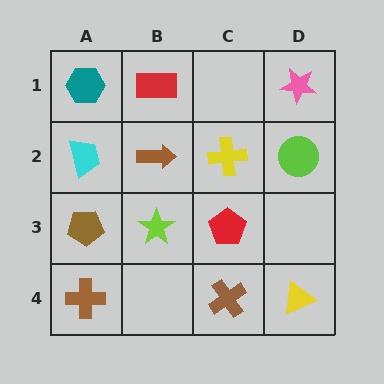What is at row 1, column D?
A pink star.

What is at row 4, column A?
A brown cross.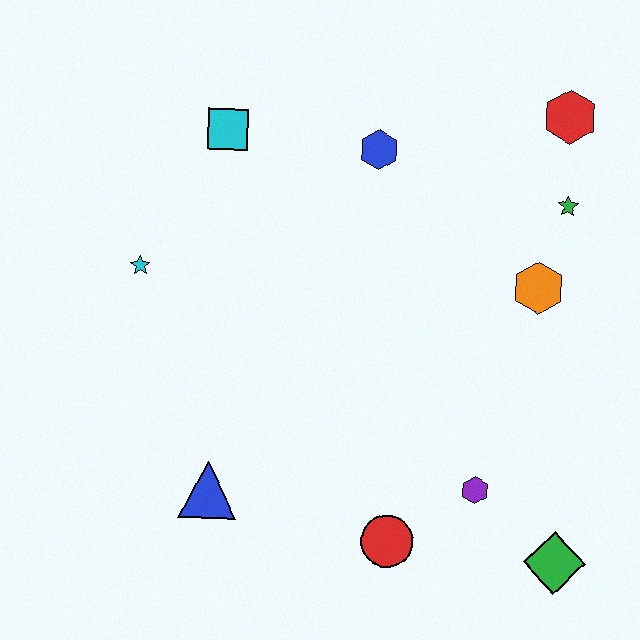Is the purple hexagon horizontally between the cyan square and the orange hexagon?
Yes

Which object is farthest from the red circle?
The red hexagon is farthest from the red circle.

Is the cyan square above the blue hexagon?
Yes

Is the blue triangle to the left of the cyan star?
No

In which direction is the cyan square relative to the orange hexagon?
The cyan square is to the left of the orange hexagon.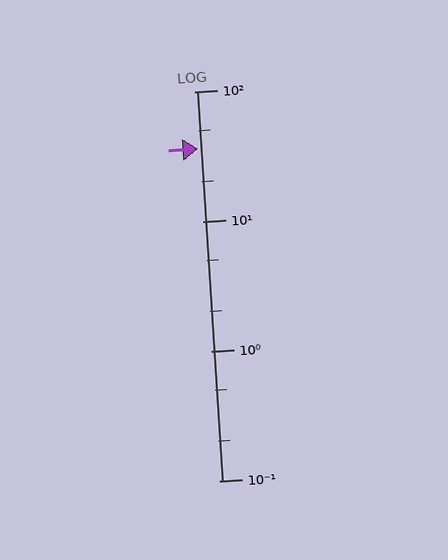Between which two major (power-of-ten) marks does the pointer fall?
The pointer is between 10 and 100.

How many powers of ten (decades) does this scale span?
The scale spans 3 decades, from 0.1 to 100.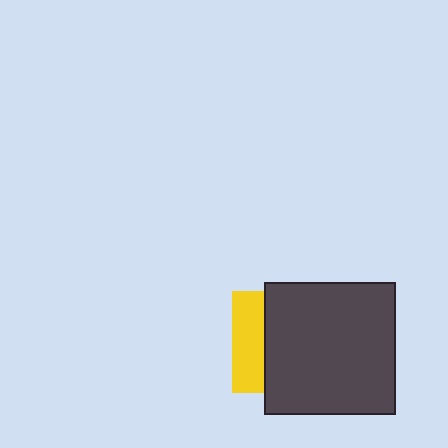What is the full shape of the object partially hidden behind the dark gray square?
The partially hidden object is a yellow square.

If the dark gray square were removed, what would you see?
You would see the complete yellow square.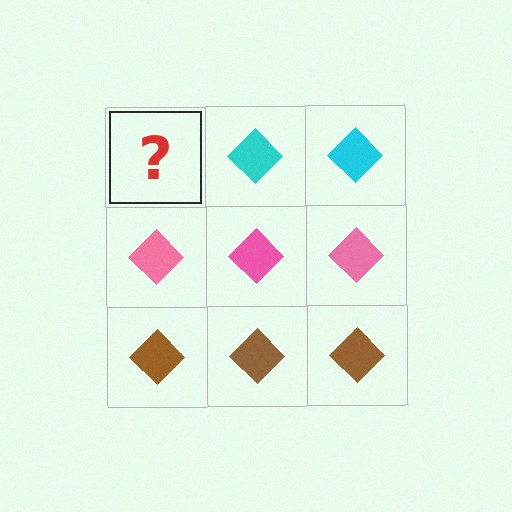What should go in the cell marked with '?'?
The missing cell should contain a cyan diamond.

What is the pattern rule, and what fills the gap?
The rule is that each row has a consistent color. The gap should be filled with a cyan diamond.